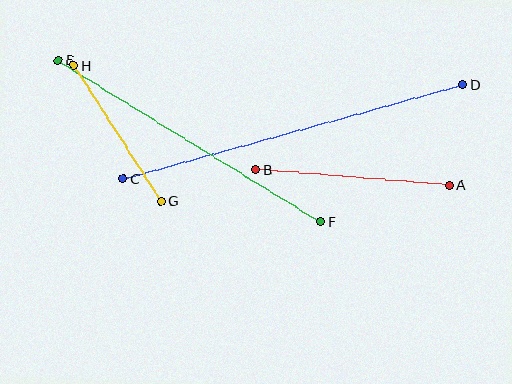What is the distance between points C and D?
The distance is approximately 353 pixels.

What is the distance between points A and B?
The distance is approximately 195 pixels.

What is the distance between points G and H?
The distance is approximately 161 pixels.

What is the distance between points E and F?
The distance is approximately 308 pixels.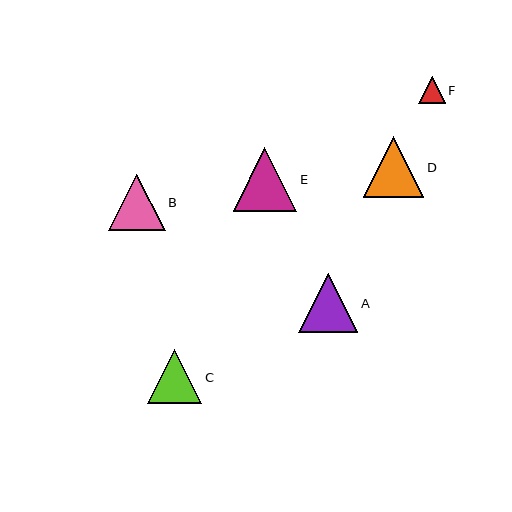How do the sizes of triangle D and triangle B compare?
Triangle D and triangle B are approximately the same size.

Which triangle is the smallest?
Triangle F is the smallest with a size of approximately 27 pixels.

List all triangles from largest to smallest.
From largest to smallest: E, D, A, B, C, F.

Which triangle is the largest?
Triangle E is the largest with a size of approximately 64 pixels.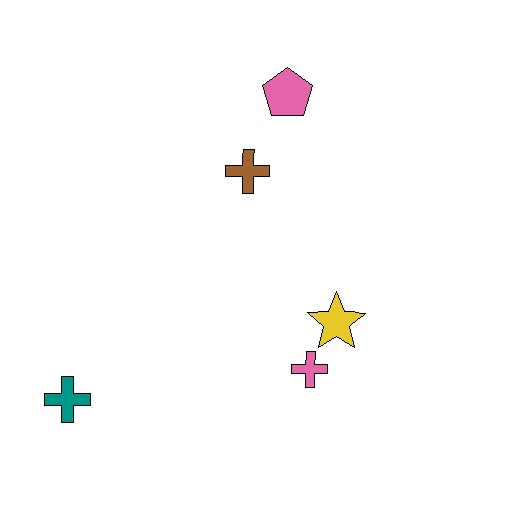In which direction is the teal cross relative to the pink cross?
The teal cross is to the left of the pink cross.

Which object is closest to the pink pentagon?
The brown cross is closest to the pink pentagon.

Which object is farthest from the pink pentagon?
The teal cross is farthest from the pink pentagon.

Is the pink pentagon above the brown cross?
Yes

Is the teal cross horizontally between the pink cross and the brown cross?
No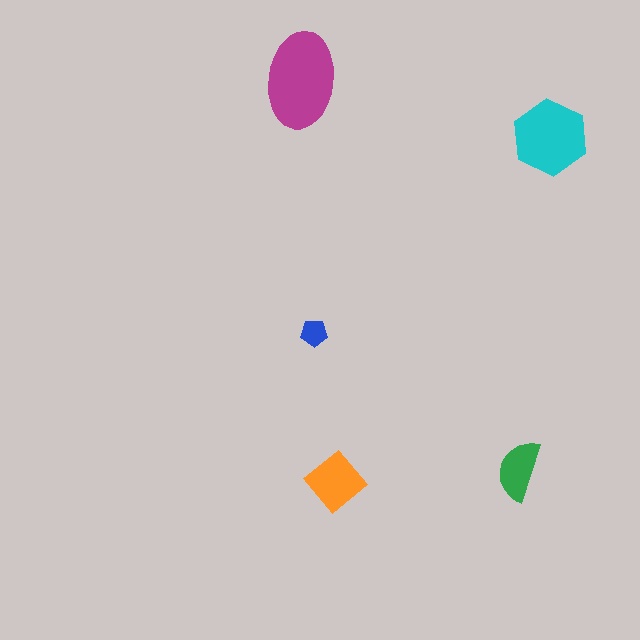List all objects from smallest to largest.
The blue pentagon, the green semicircle, the orange diamond, the cyan hexagon, the magenta ellipse.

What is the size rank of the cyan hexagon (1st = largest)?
2nd.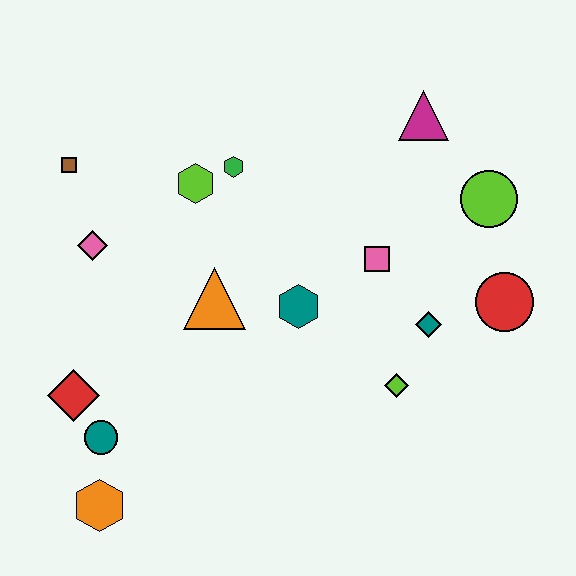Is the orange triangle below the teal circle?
No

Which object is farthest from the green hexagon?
The orange hexagon is farthest from the green hexagon.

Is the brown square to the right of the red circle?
No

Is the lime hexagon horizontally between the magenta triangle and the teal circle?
Yes